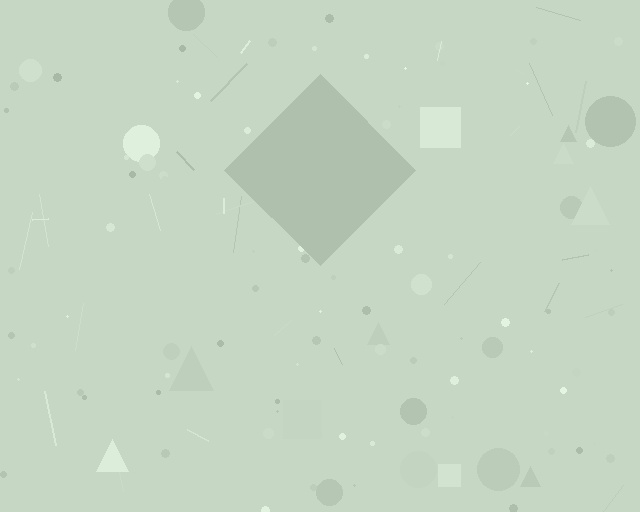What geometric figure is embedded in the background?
A diamond is embedded in the background.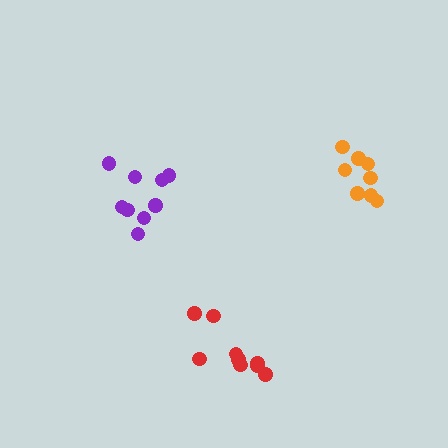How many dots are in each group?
Group 1: 8 dots, Group 2: 9 dots, Group 3: 9 dots (26 total).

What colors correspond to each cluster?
The clusters are colored: orange, red, purple.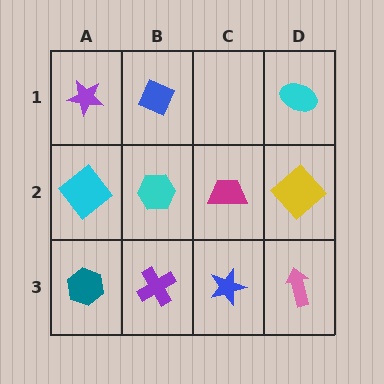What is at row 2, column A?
A cyan diamond.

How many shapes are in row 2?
4 shapes.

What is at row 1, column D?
A cyan ellipse.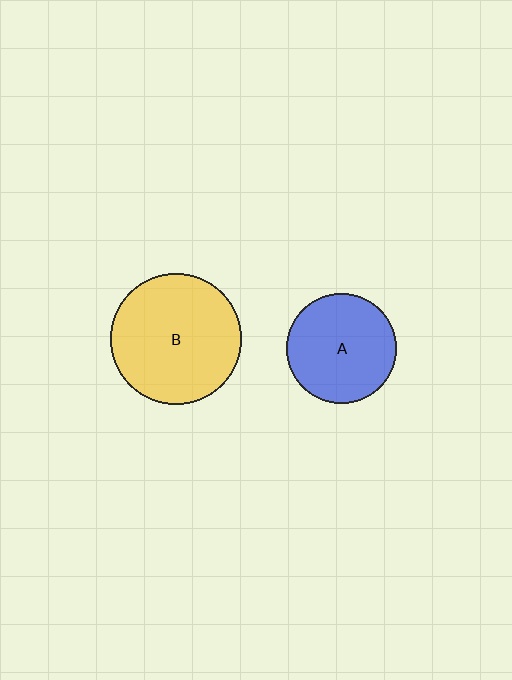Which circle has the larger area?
Circle B (yellow).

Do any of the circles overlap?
No, none of the circles overlap.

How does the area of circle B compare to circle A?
Approximately 1.4 times.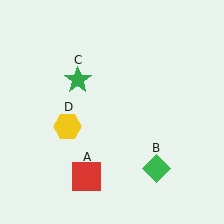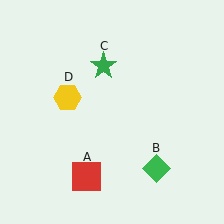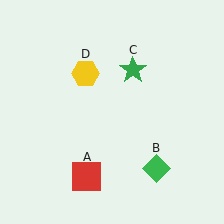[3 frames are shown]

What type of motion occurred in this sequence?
The green star (object C), yellow hexagon (object D) rotated clockwise around the center of the scene.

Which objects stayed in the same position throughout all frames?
Red square (object A) and green diamond (object B) remained stationary.